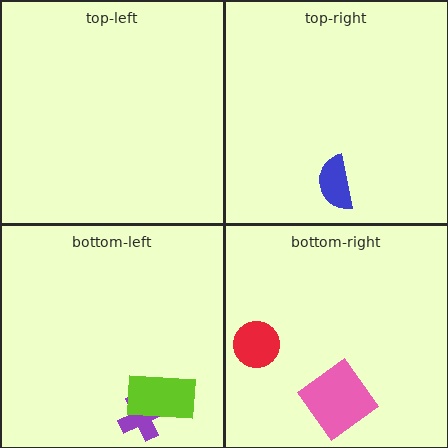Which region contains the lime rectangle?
The bottom-left region.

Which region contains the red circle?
The bottom-right region.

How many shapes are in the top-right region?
1.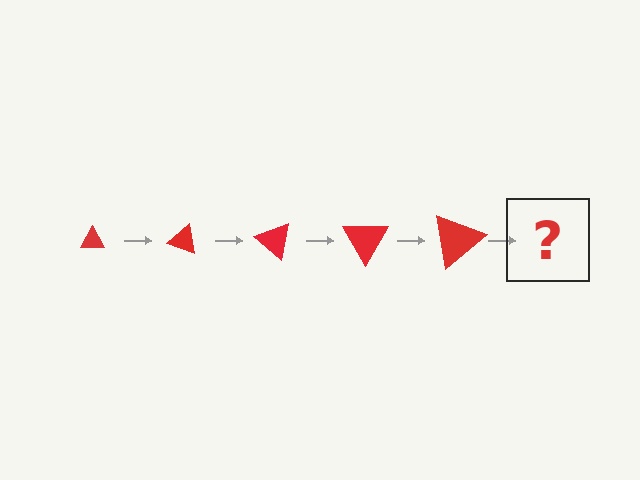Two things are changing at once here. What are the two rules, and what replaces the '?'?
The two rules are that the triangle grows larger each step and it rotates 20 degrees each step. The '?' should be a triangle, larger than the previous one and rotated 100 degrees from the start.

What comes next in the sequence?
The next element should be a triangle, larger than the previous one and rotated 100 degrees from the start.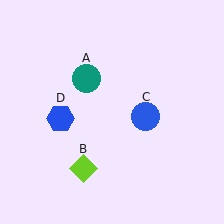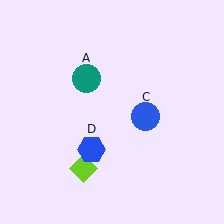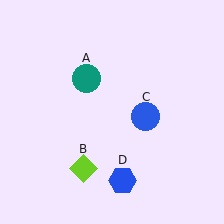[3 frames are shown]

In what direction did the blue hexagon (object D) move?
The blue hexagon (object D) moved down and to the right.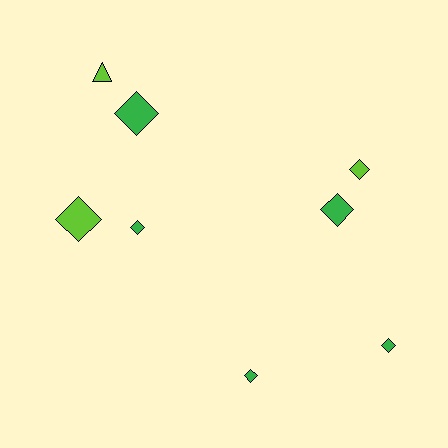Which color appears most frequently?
Green, with 5 objects.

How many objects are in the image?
There are 8 objects.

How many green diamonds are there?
There are 5 green diamonds.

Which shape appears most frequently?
Diamond, with 7 objects.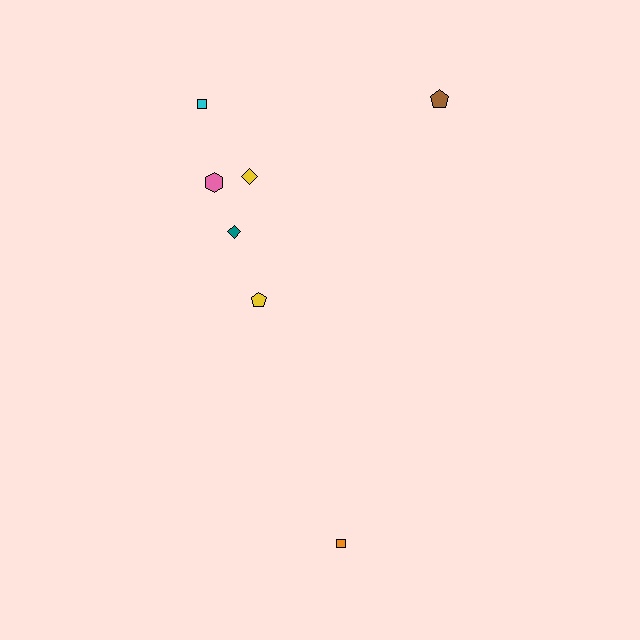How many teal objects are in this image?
There is 1 teal object.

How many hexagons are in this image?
There is 1 hexagon.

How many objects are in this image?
There are 7 objects.